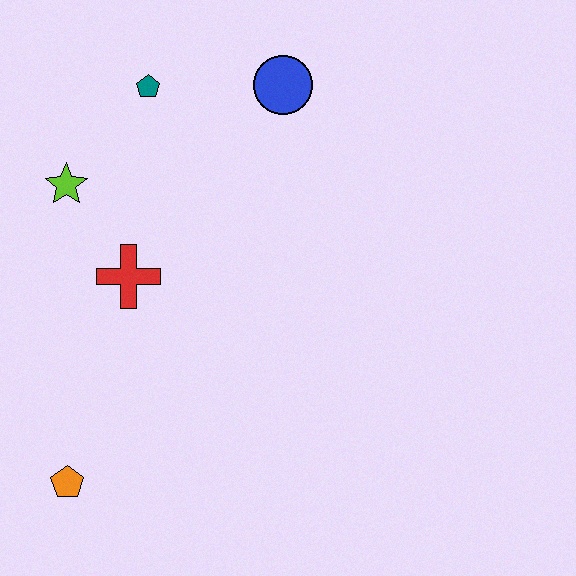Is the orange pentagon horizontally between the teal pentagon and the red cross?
No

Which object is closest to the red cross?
The lime star is closest to the red cross.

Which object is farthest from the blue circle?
The orange pentagon is farthest from the blue circle.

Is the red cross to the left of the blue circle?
Yes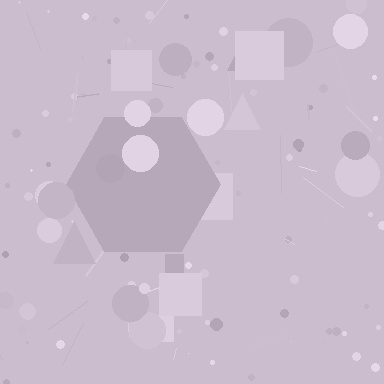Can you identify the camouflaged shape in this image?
The camouflaged shape is a hexagon.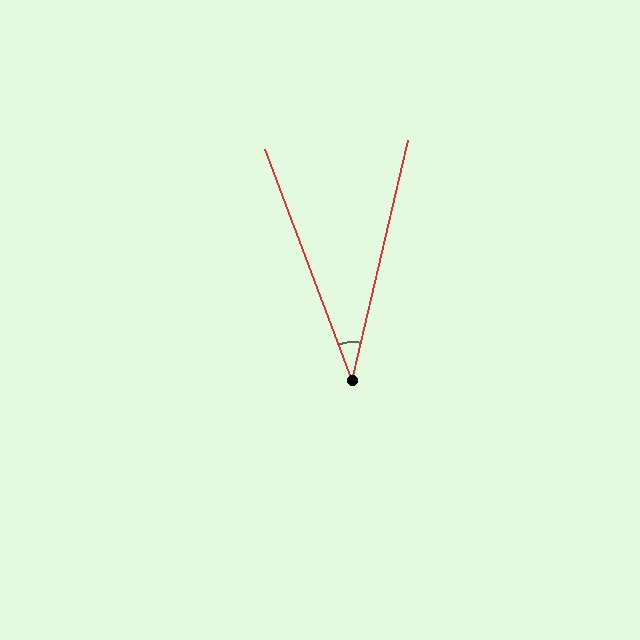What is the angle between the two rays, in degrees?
Approximately 34 degrees.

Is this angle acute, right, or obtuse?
It is acute.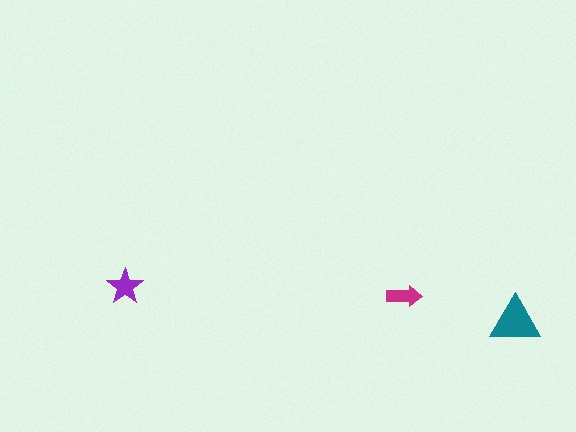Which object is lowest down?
The teal triangle is bottommost.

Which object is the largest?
The teal triangle.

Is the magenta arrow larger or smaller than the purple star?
Smaller.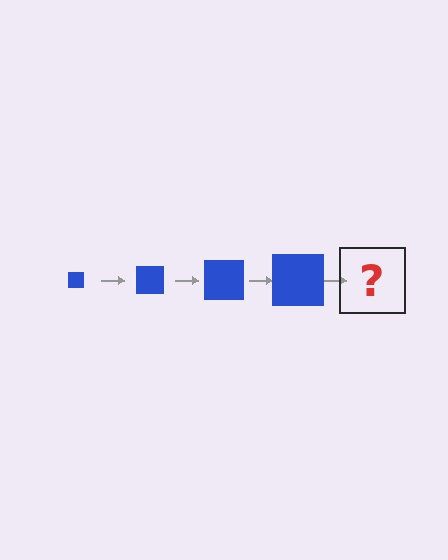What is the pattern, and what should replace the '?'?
The pattern is that the square gets progressively larger each step. The '?' should be a blue square, larger than the previous one.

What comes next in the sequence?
The next element should be a blue square, larger than the previous one.